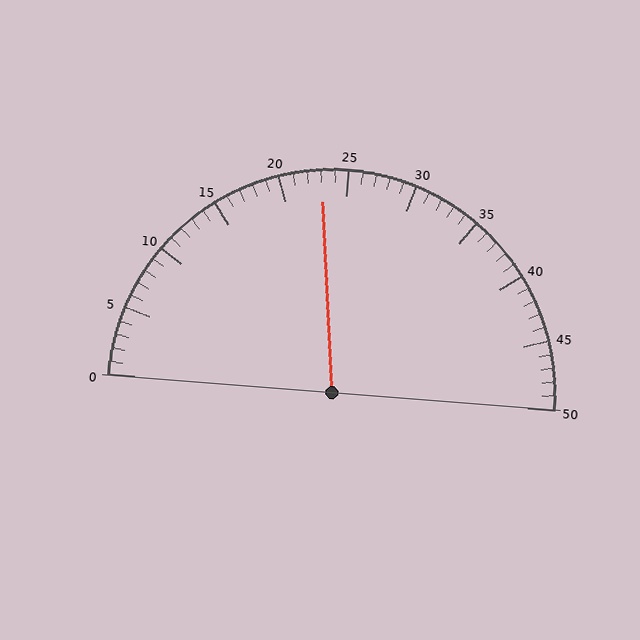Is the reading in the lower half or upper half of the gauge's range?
The reading is in the lower half of the range (0 to 50).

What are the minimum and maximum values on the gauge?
The gauge ranges from 0 to 50.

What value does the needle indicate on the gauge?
The needle indicates approximately 23.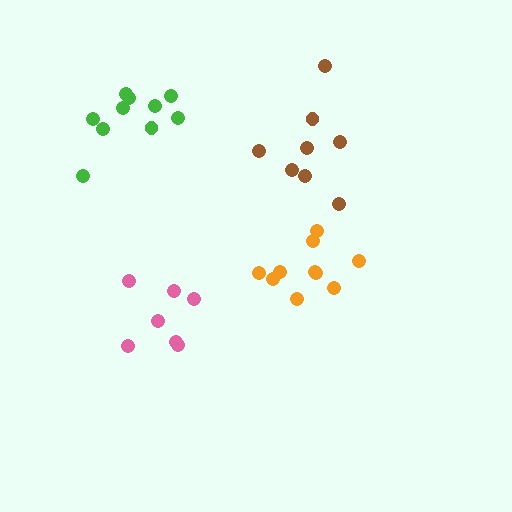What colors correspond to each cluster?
The clusters are colored: orange, pink, green, brown.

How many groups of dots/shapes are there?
There are 4 groups.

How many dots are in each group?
Group 1: 10 dots, Group 2: 7 dots, Group 3: 10 dots, Group 4: 8 dots (35 total).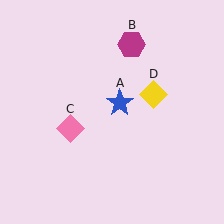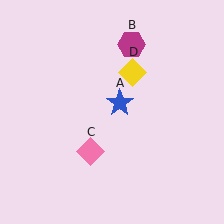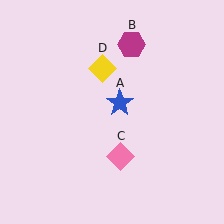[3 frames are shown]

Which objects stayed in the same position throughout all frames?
Blue star (object A) and magenta hexagon (object B) remained stationary.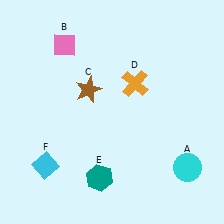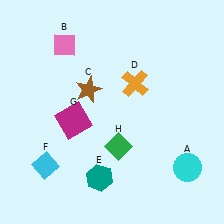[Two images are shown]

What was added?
A magenta square (G), a green diamond (H) were added in Image 2.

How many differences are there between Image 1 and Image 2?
There are 2 differences between the two images.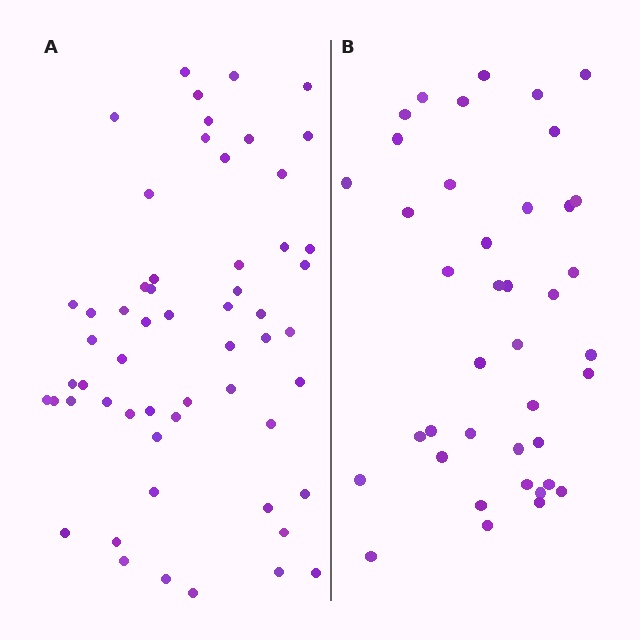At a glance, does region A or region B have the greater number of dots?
Region A (the left region) has more dots.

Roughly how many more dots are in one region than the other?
Region A has approximately 15 more dots than region B.